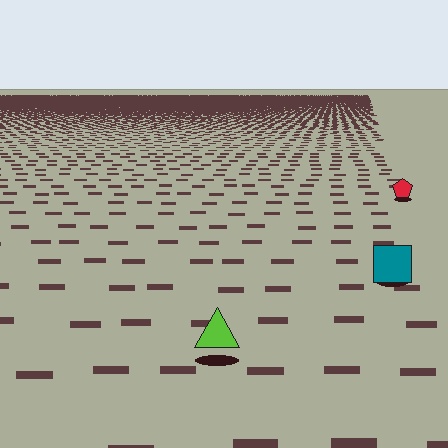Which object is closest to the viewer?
The lime triangle is closest. The texture marks near it are larger and more spread out.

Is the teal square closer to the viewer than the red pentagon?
Yes. The teal square is closer — you can tell from the texture gradient: the ground texture is coarser near it.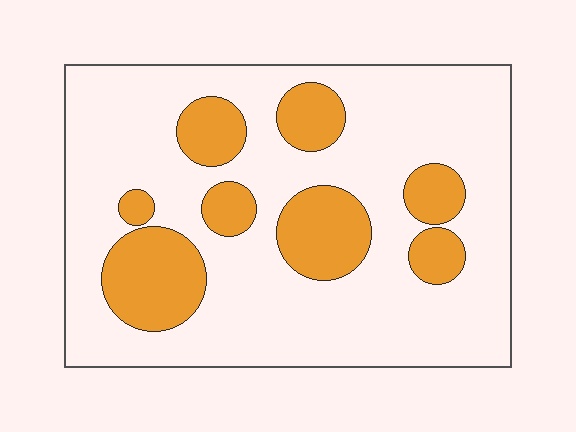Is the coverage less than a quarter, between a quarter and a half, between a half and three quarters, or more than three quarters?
Less than a quarter.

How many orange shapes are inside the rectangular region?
8.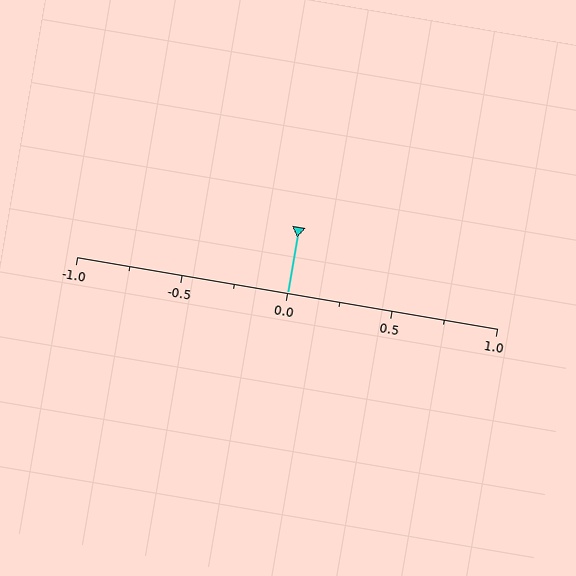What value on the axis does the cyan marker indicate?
The marker indicates approximately 0.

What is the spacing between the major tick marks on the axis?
The major ticks are spaced 0.5 apart.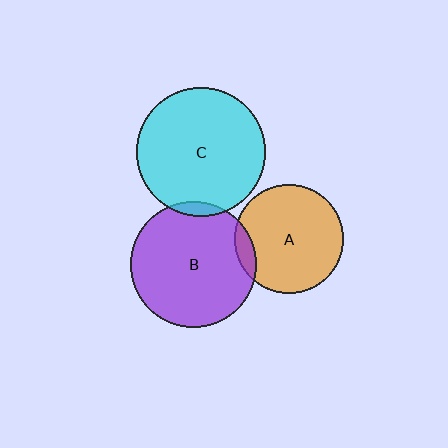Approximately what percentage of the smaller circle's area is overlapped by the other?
Approximately 5%.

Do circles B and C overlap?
Yes.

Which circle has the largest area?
Circle C (cyan).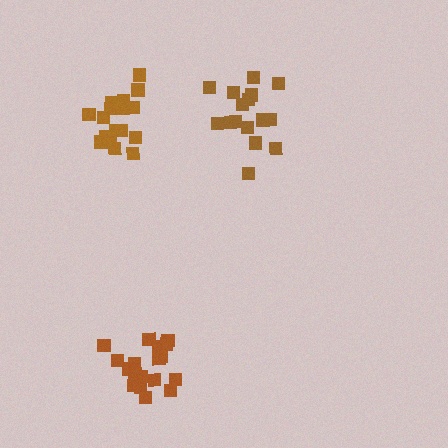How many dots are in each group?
Group 1: 18 dots, Group 2: 16 dots, Group 3: 20 dots (54 total).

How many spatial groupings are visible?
There are 3 spatial groupings.